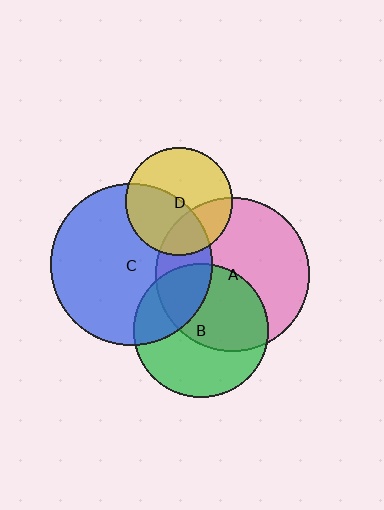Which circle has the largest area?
Circle C (blue).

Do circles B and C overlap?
Yes.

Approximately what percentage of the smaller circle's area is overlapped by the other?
Approximately 30%.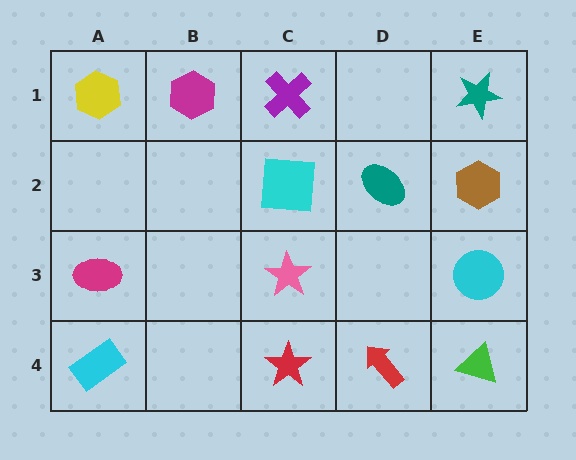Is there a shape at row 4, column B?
No, that cell is empty.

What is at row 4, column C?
A red star.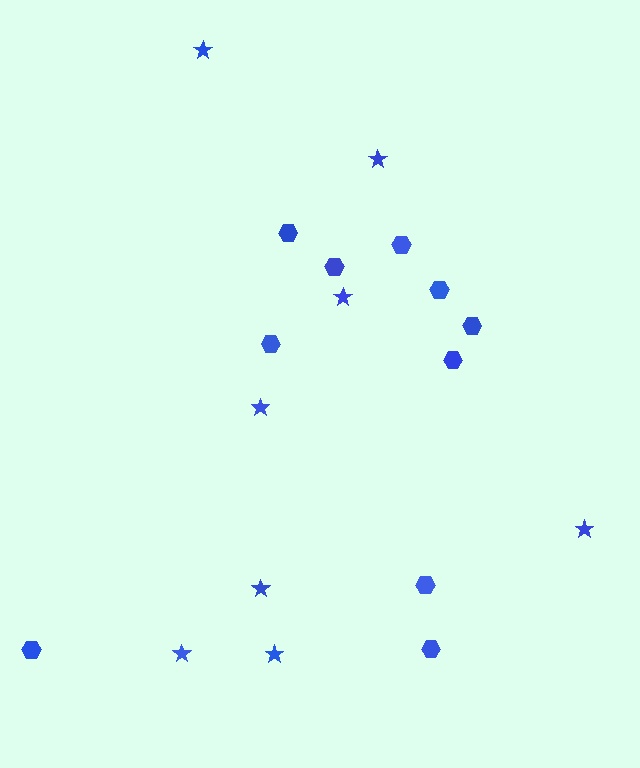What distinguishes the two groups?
There are 2 groups: one group of hexagons (10) and one group of stars (8).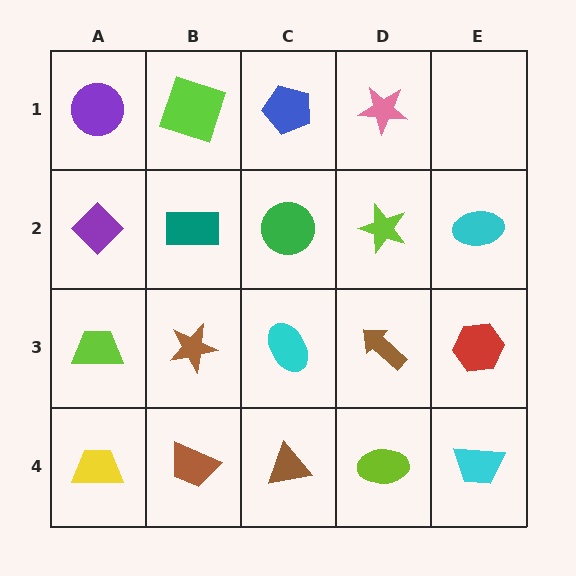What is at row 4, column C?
A brown triangle.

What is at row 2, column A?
A purple diamond.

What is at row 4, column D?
A lime ellipse.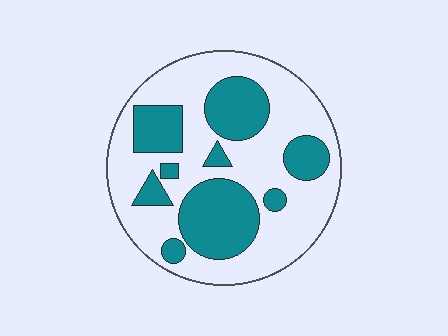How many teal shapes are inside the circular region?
9.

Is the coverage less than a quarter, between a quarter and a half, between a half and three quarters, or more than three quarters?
Between a quarter and a half.